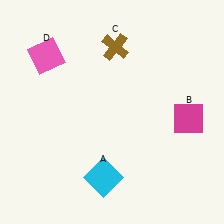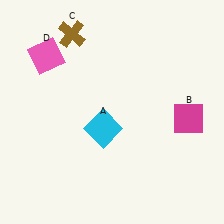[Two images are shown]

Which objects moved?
The objects that moved are: the cyan square (A), the brown cross (C).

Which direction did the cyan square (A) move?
The cyan square (A) moved up.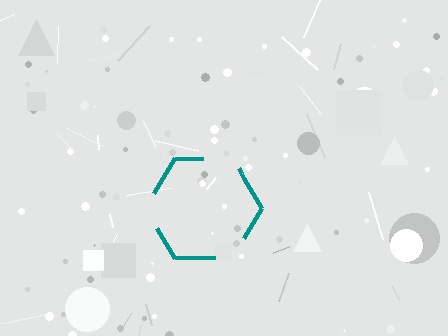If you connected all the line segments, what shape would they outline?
They would outline a hexagon.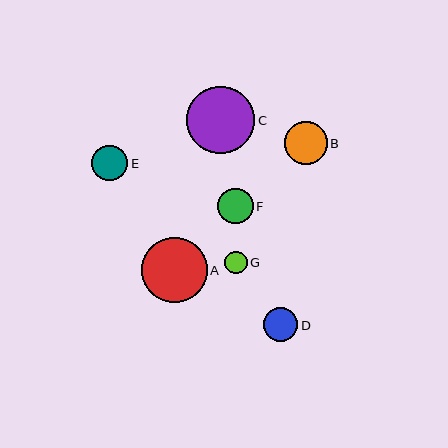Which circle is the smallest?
Circle G is the smallest with a size of approximately 23 pixels.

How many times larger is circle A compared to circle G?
Circle A is approximately 2.9 times the size of circle G.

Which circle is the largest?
Circle C is the largest with a size of approximately 68 pixels.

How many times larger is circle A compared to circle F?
Circle A is approximately 1.8 times the size of circle F.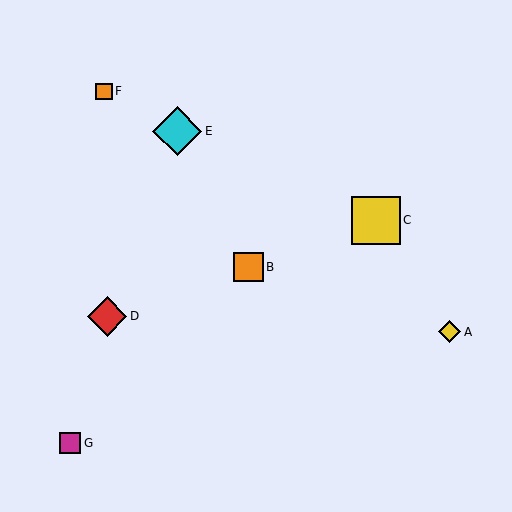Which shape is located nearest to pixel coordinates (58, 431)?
The magenta square (labeled G) at (70, 443) is nearest to that location.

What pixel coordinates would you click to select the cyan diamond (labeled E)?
Click at (177, 131) to select the cyan diamond E.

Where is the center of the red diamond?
The center of the red diamond is at (107, 317).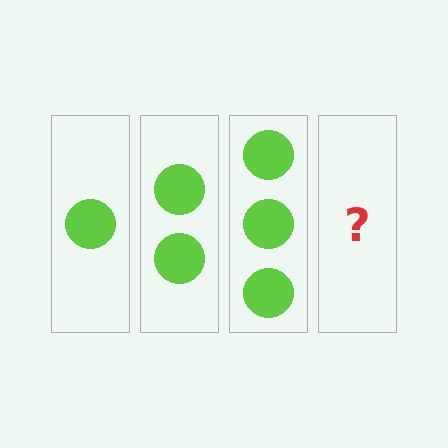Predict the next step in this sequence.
The next step is 4 circles.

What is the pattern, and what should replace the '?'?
The pattern is that each step adds one more circle. The '?' should be 4 circles.